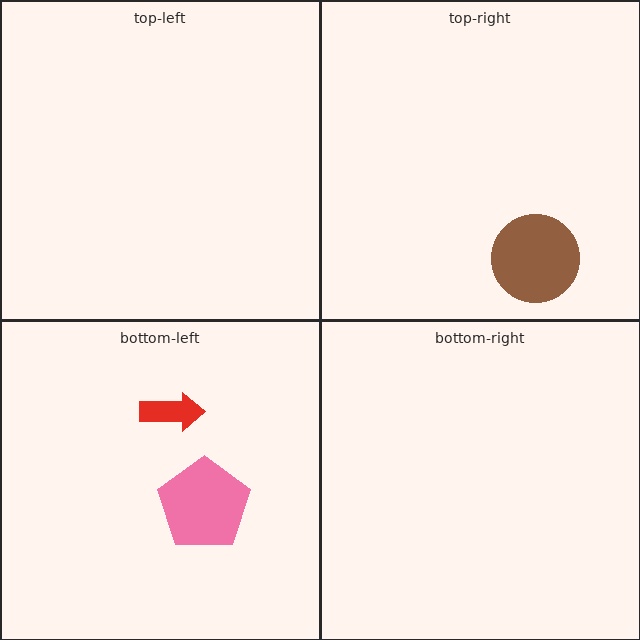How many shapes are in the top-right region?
1.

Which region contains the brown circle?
The top-right region.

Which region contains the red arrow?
The bottom-left region.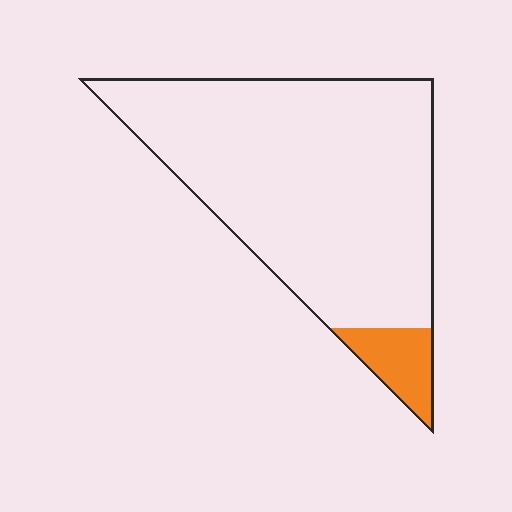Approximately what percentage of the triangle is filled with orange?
Approximately 10%.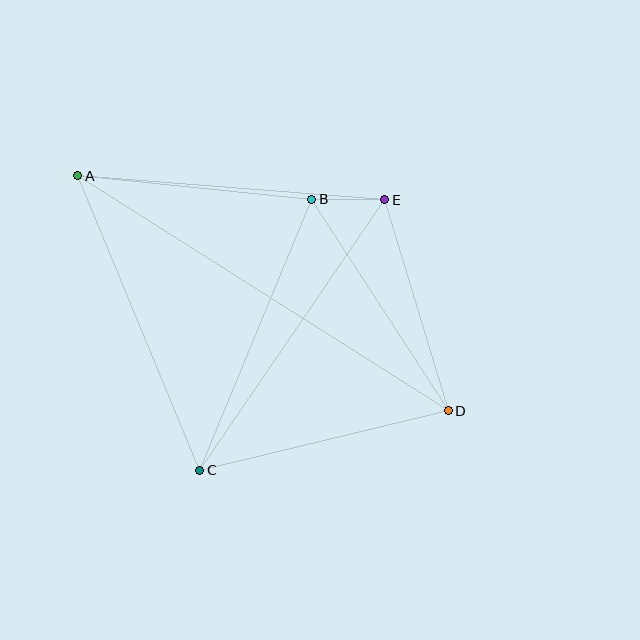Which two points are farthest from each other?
Points A and D are farthest from each other.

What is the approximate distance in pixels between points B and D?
The distance between B and D is approximately 252 pixels.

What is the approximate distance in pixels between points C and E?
The distance between C and E is approximately 328 pixels.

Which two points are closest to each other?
Points B and E are closest to each other.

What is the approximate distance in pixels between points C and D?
The distance between C and D is approximately 256 pixels.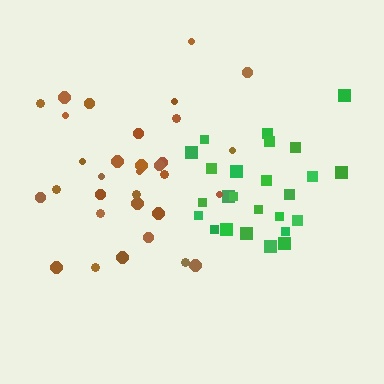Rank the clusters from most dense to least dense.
green, brown.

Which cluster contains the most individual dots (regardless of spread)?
Brown (32).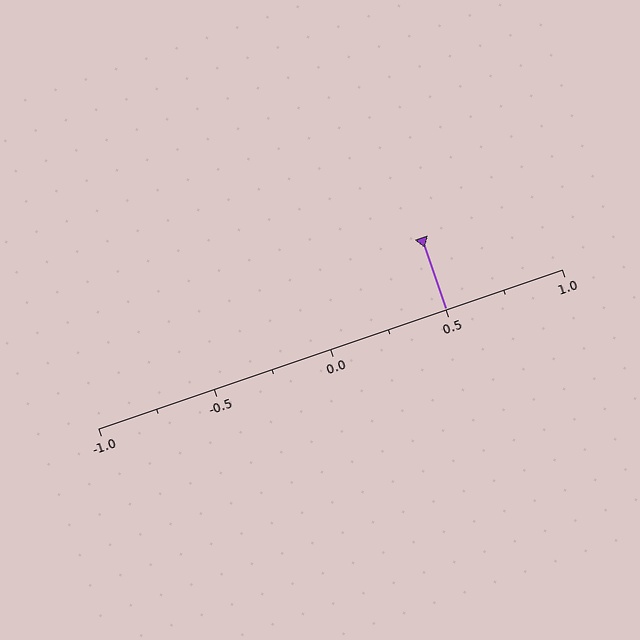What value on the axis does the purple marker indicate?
The marker indicates approximately 0.5.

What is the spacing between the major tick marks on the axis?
The major ticks are spaced 0.5 apart.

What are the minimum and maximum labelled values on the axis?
The axis runs from -1.0 to 1.0.